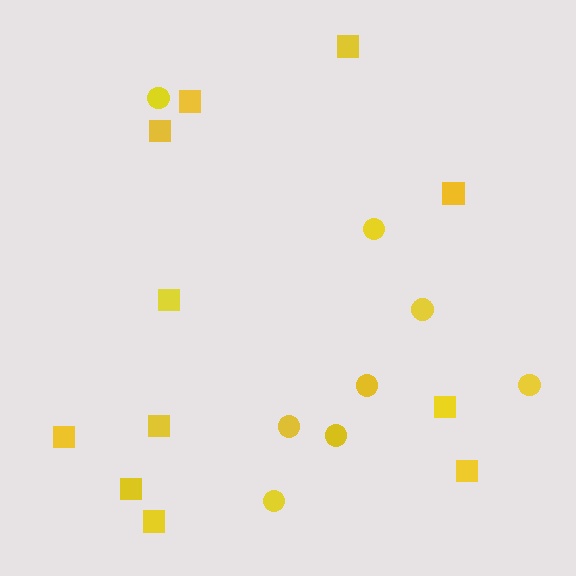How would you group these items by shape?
There are 2 groups: one group of circles (8) and one group of squares (11).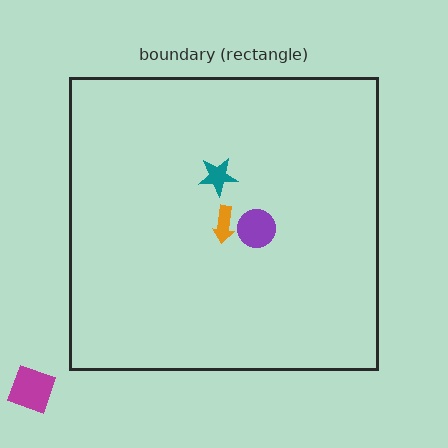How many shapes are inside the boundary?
3 inside, 1 outside.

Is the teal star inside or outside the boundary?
Inside.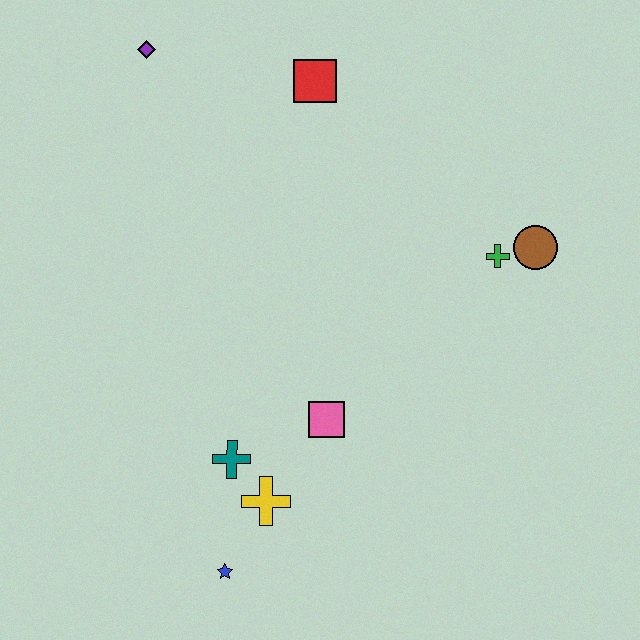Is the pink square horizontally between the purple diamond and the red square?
No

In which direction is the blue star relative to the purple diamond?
The blue star is below the purple diamond.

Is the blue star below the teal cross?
Yes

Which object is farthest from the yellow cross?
The purple diamond is farthest from the yellow cross.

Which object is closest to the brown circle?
The green cross is closest to the brown circle.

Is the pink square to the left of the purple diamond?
No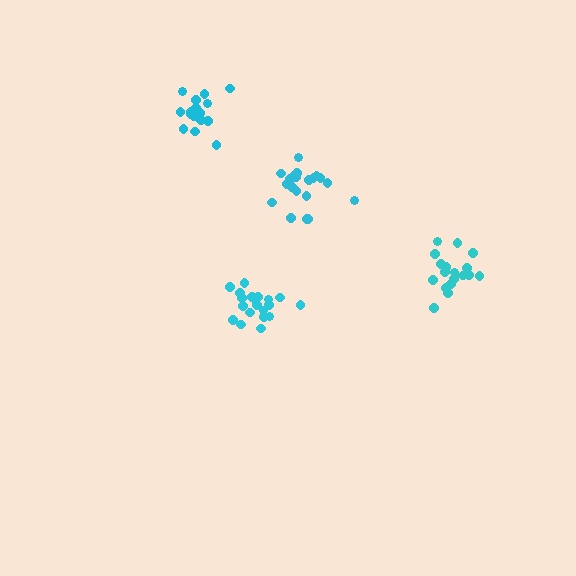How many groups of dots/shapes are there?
There are 4 groups.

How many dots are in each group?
Group 1: 20 dots, Group 2: 16 dots, Group 3: 20 dots, Group 4: 18 dots (74 total).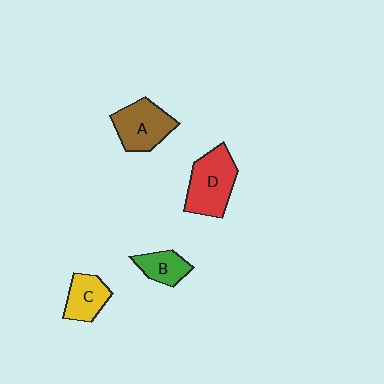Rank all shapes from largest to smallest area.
From largest to smallest: D (red), A (brown), C (yellow), B (green).